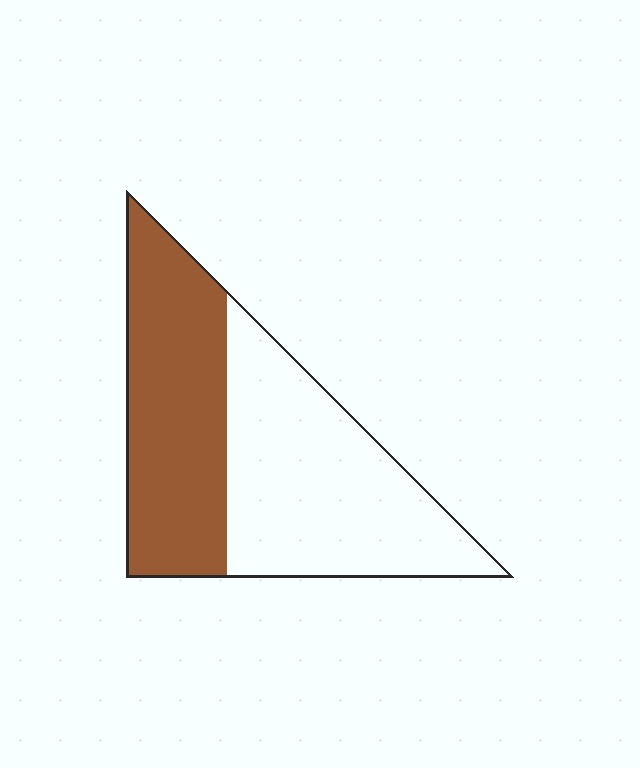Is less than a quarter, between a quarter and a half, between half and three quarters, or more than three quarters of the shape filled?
Between a quarter and a half.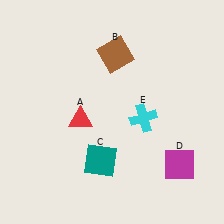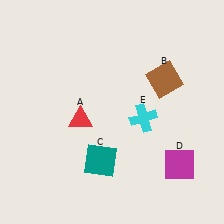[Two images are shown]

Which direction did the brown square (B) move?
The brown square (B) moved right.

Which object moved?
The brown square (B) moved right.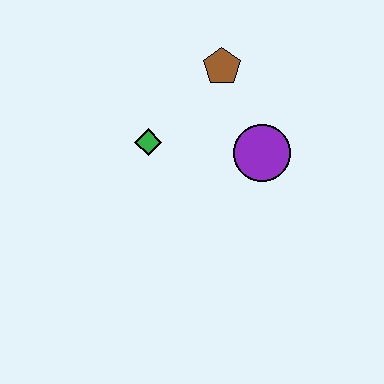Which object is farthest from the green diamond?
The purple circle is farthest from the green diamond.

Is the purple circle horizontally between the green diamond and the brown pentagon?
No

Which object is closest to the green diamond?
The brown pentagon is closest to the green diamond.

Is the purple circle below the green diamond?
Yes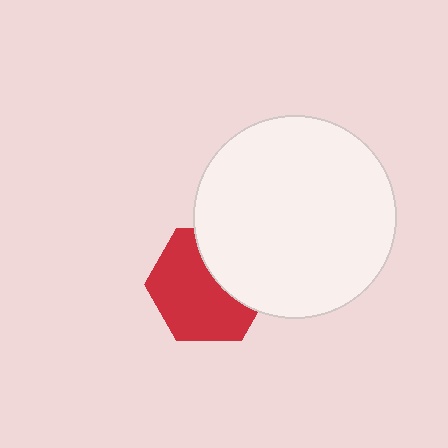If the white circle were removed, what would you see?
You would see the complete red hexagon.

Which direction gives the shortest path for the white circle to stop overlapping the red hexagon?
Moving toward the upper-right gives the shortest separation.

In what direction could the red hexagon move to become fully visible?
The red hexagon could move toward the lower-left. That would shift it out from behind the white circle entirely.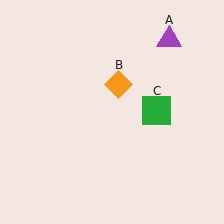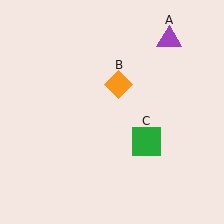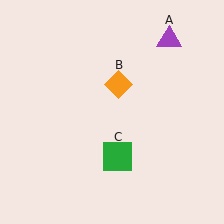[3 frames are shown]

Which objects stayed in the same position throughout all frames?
Purple triangle (object A) and orange diamond (object B) remained stationary.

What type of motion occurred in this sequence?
The green square (object C) rotated clockwise around the center of the scene.